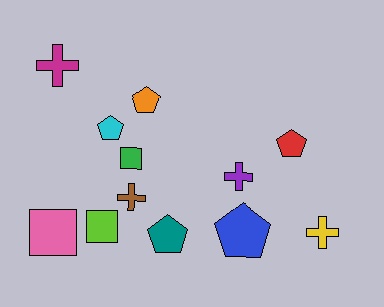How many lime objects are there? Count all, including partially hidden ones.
There is 1 lime object.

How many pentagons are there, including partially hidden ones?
There are 5 pentagons.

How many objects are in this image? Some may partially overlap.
There are 12 objects.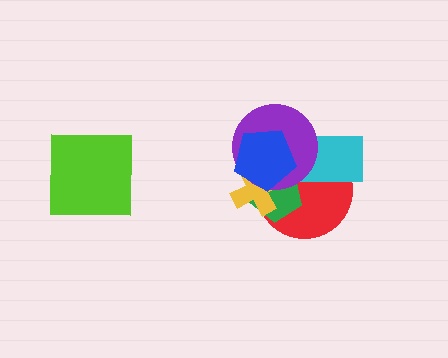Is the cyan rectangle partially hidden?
Yes, it is partially covered by another shape.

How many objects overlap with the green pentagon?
4 objects overlap with the green pentagon.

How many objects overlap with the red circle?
5 objects overlap with the red circle.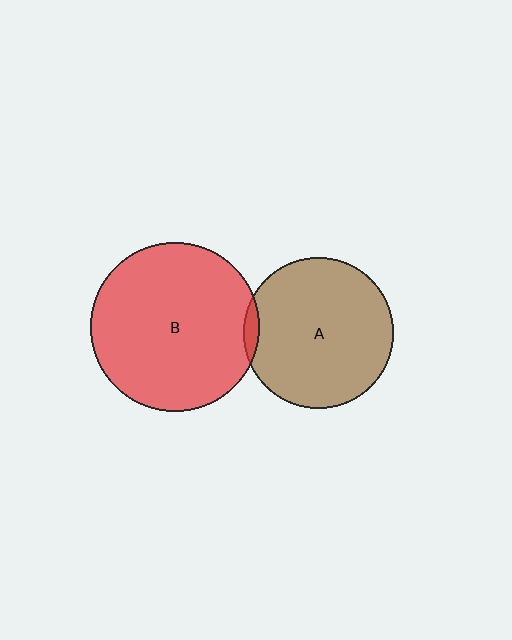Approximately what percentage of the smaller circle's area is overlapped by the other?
Approximately 5%.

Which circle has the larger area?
Circle B (red).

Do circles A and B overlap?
Yes.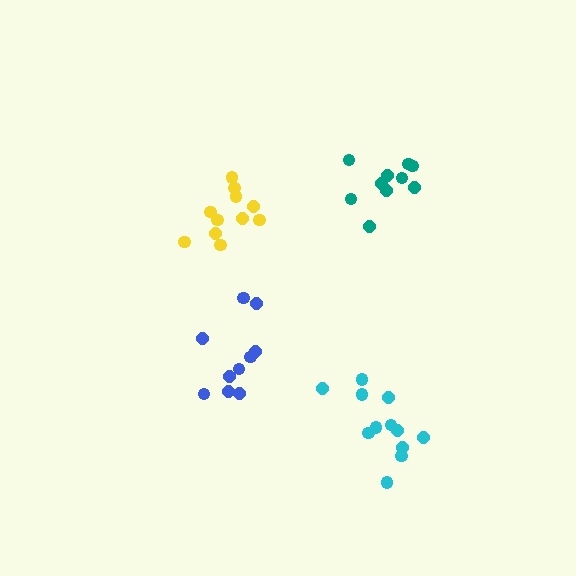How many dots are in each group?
Group 1: 11 dots, Group 2: 10 dots, Group 3: 10 dots, Group 4: 12 dots (43 total).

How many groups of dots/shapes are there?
There are 4 groups.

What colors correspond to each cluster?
The clusters are colored: yellow, blue, teal, cyan.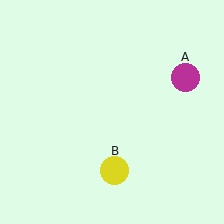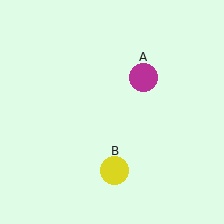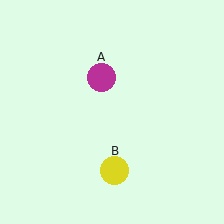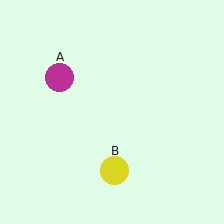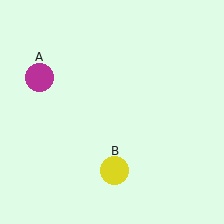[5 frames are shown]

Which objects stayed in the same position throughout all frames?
Yellow circle (object B) remained stationary.